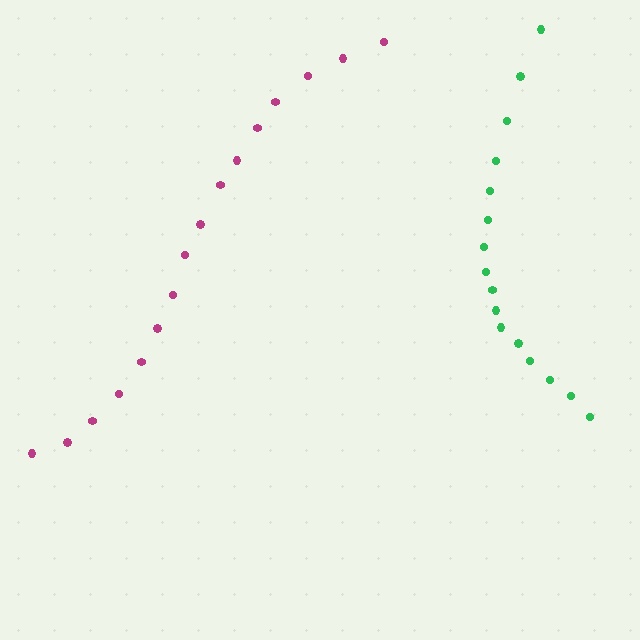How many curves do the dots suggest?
There are 2 distinct paths.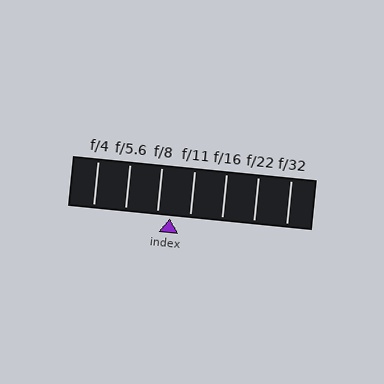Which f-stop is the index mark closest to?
The index mark is closest to f/8.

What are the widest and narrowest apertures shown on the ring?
The widest aperture shown is f/4 and the narrowest is f/32.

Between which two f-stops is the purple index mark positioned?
The index mark is between f/8 and f/11.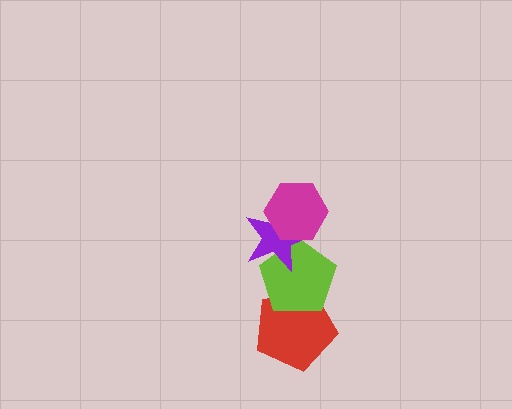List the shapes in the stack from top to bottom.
From top to bottom: the magenta hexagon, the purple star, the lime pentagon, the red pentagon.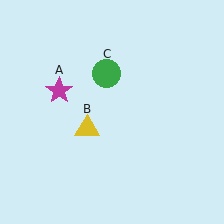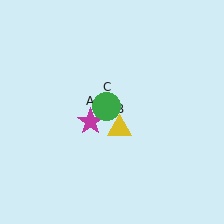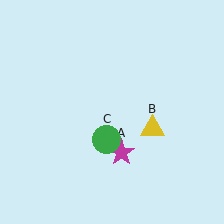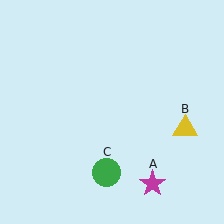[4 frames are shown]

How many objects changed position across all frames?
3 objects changed position: magenta star (object A), yellow triangle (object B), green circle (object C).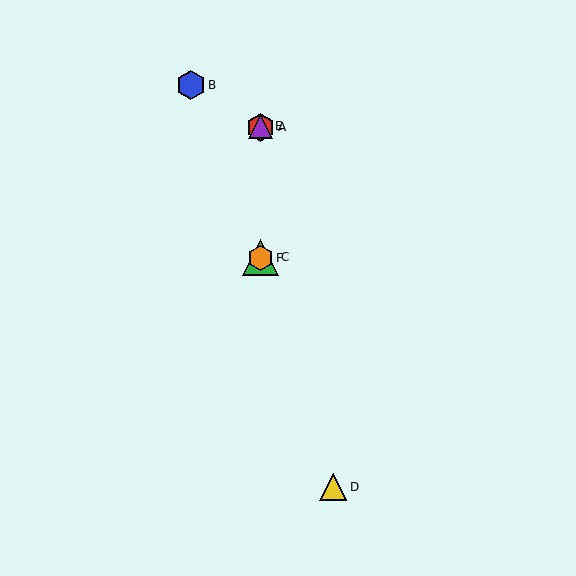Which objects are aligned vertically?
Objects A, C, E, F are aligned vertically.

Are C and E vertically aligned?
Yes, both are at x≈260.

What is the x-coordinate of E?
Object E is at x≈260.